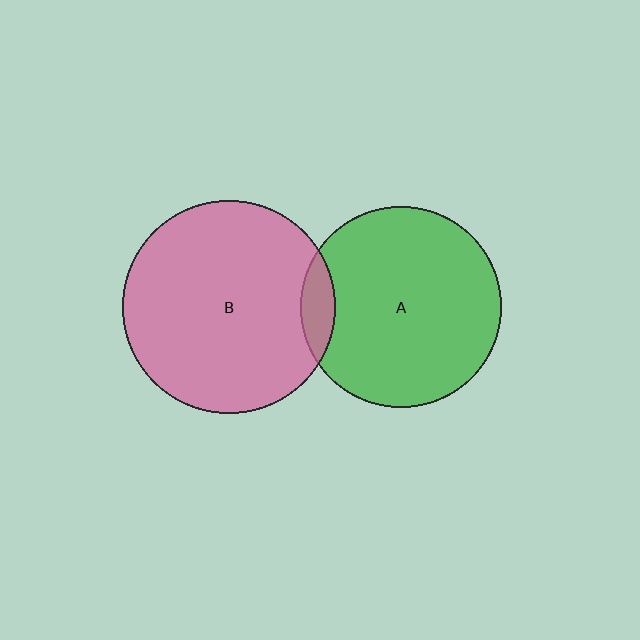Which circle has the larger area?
Circle B (pink).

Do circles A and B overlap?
Yes.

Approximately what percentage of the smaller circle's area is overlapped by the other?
Approximately 10%.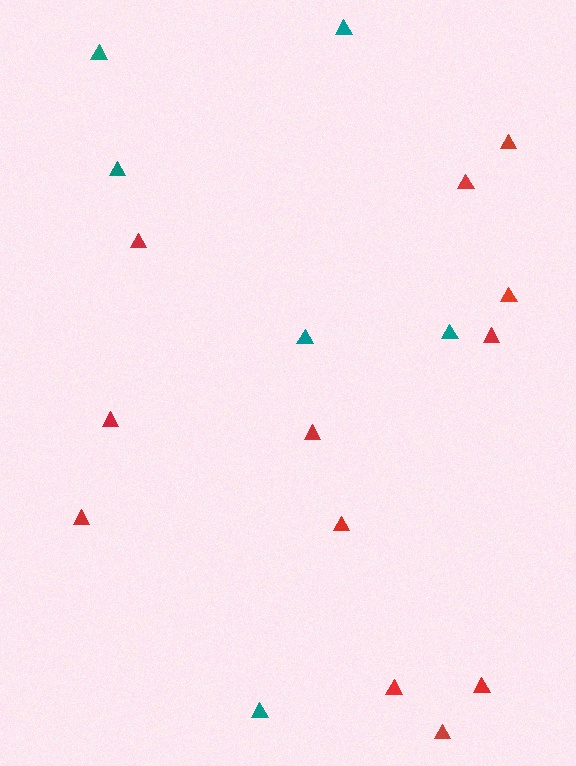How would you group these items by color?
There are 2 groups: one group of red triangles (12) and one group of teal triangles (6).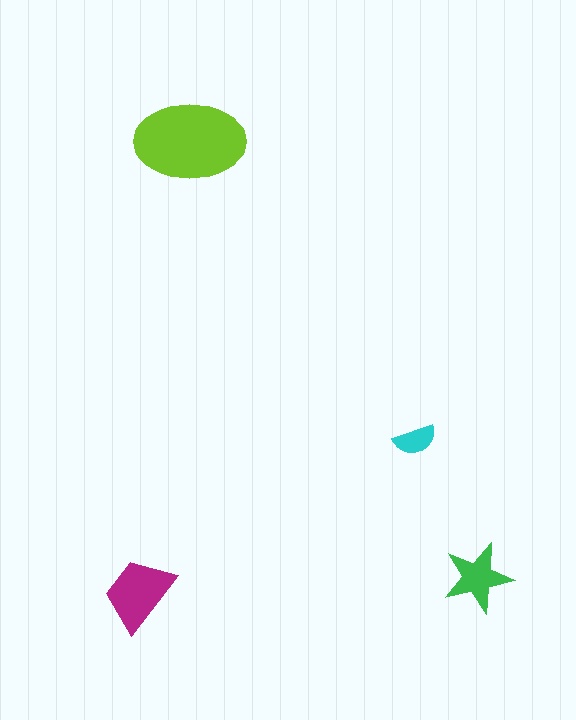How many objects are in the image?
There are 4 objects in the image.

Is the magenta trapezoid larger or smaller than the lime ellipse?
Smaller.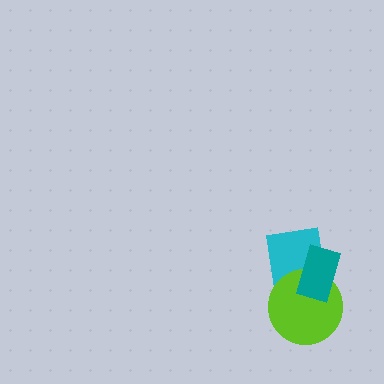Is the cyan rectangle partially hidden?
Yes, it is partially covered by another shape.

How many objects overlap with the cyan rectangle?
2 objects overlap with the cyan rectangle.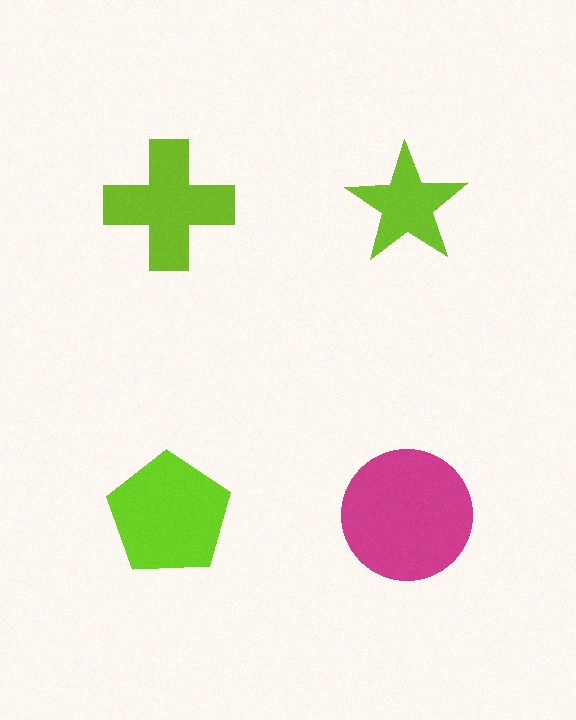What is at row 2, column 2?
A magenta circle.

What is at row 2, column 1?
A lime pentagon.